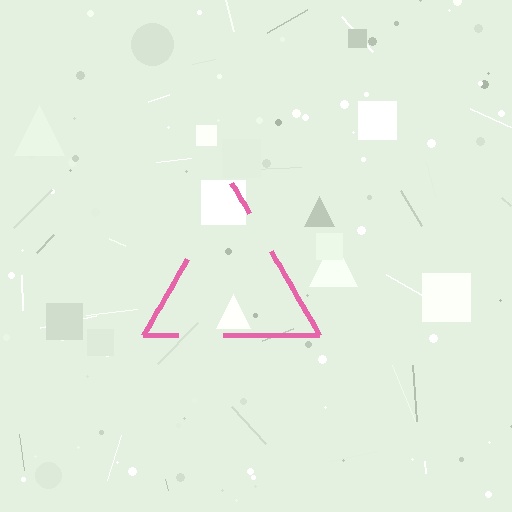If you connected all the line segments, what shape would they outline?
They would outline a triangle.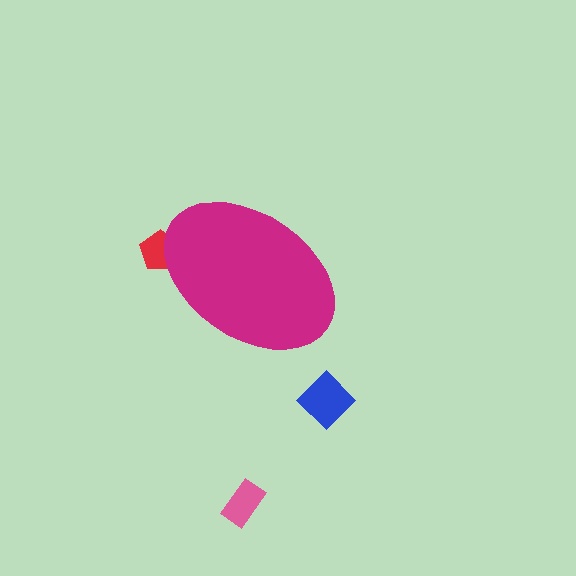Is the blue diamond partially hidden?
No, the blue diamond is fully visible.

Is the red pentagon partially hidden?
Yes, the red pentagon is partially hidden behind the magenta ellipse.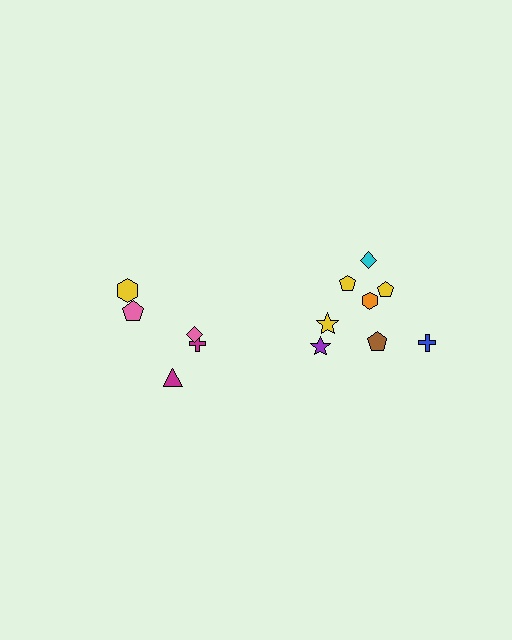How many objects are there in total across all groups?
There are 13 objects.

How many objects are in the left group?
There are 5 objects.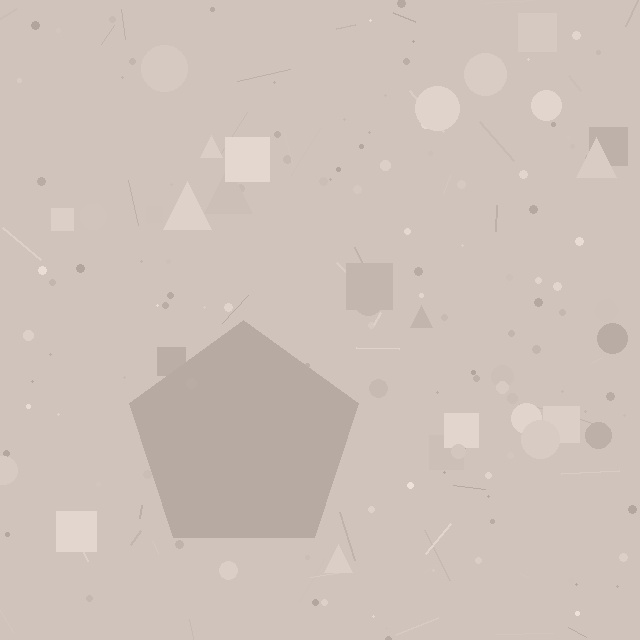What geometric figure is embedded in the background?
A pentagon is embedded in the background.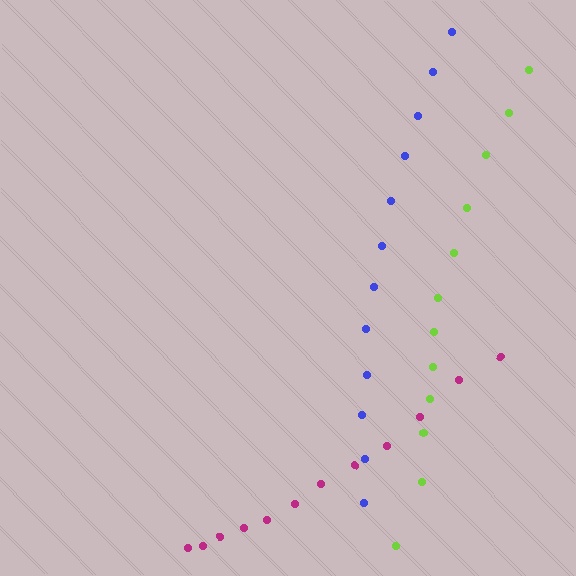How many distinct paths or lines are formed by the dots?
There are 3 distinct paths.